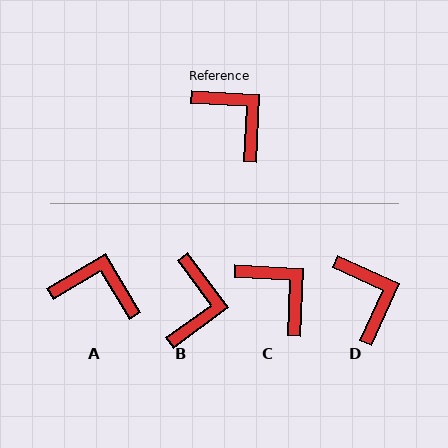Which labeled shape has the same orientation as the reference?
C.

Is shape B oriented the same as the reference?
No, it is off by about 51 degrees.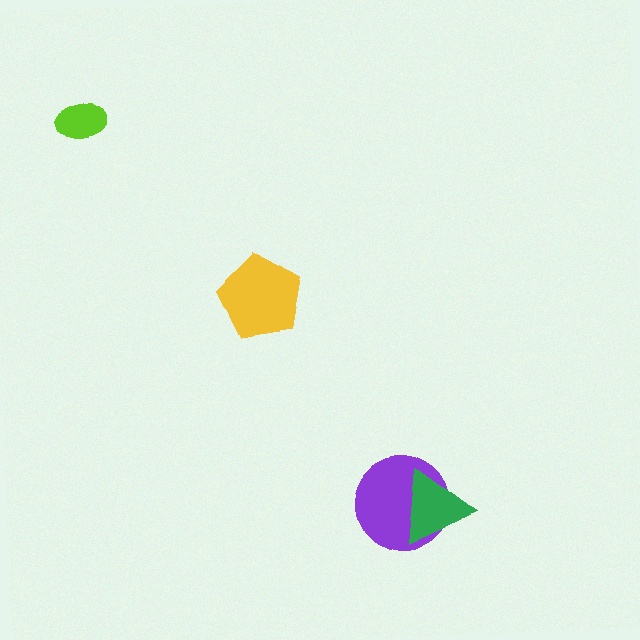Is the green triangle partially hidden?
No, no other shape covers it.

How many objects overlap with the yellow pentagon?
0 objects overlap with the yellow pentagon.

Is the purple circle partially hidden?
Yes, it is partially covered by another shape.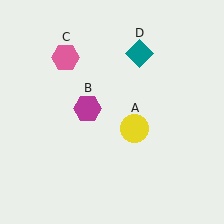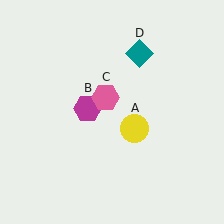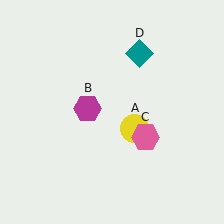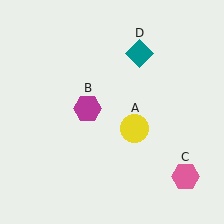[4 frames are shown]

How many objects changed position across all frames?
1 object changed position: pink hexagon (object C).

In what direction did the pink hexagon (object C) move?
The pink hexagon (object C) moved down and to the right.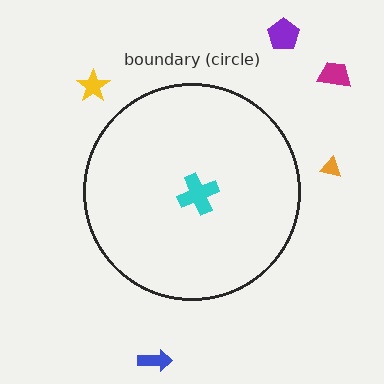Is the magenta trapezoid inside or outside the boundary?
Outside.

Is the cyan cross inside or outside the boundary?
Inside.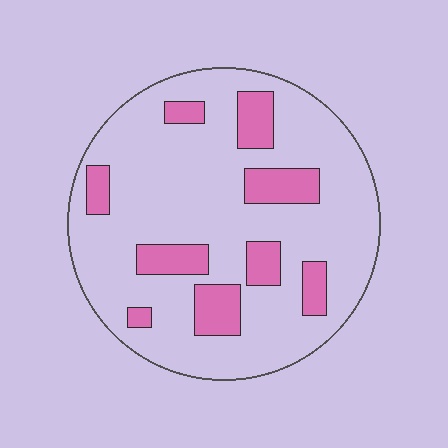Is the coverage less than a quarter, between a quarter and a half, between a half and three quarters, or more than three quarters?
Less than a quarter.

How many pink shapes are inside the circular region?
9.